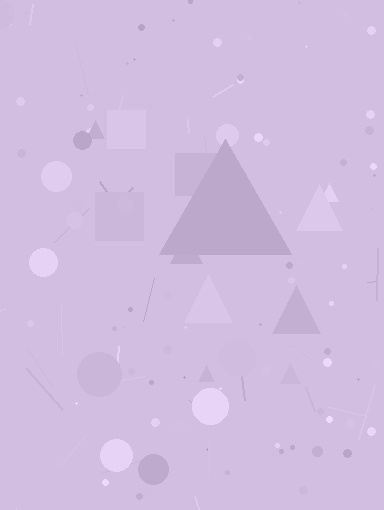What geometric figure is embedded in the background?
A triangle is embedded in the background.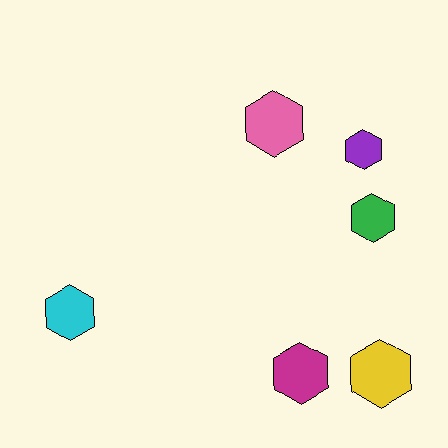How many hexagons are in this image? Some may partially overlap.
There are 6 hexagons.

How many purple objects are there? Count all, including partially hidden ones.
There is 1 purple object.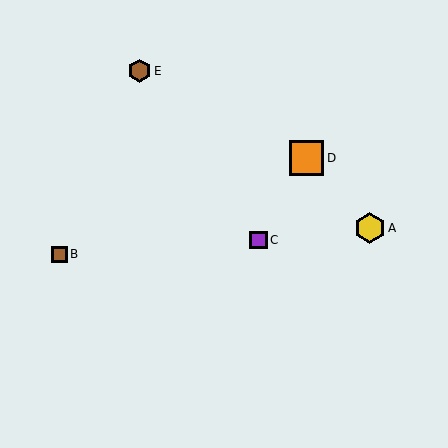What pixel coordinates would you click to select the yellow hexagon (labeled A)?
Click at (370, 228) to select the yellow hexagon A.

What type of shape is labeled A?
Shape A is a yellow hexagon.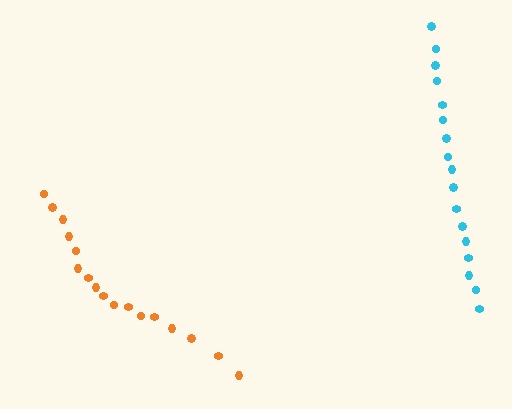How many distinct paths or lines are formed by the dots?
There are 2 distinct paths.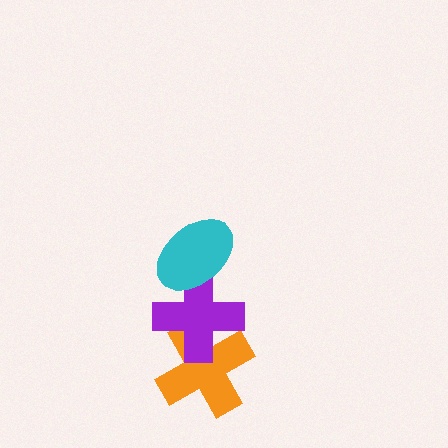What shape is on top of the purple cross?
The cyan ellipse is on top of the purple cross.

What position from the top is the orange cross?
The orange cross is 3rd from the top.